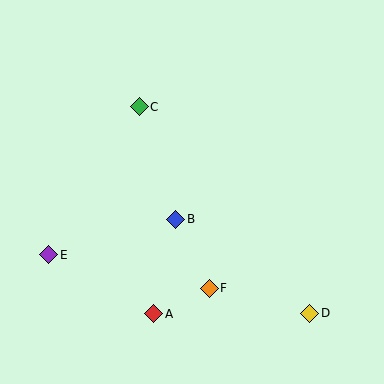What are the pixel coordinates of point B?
Point B is at (176, 219).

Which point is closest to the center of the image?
Point B at (176, 219) is closest to the center.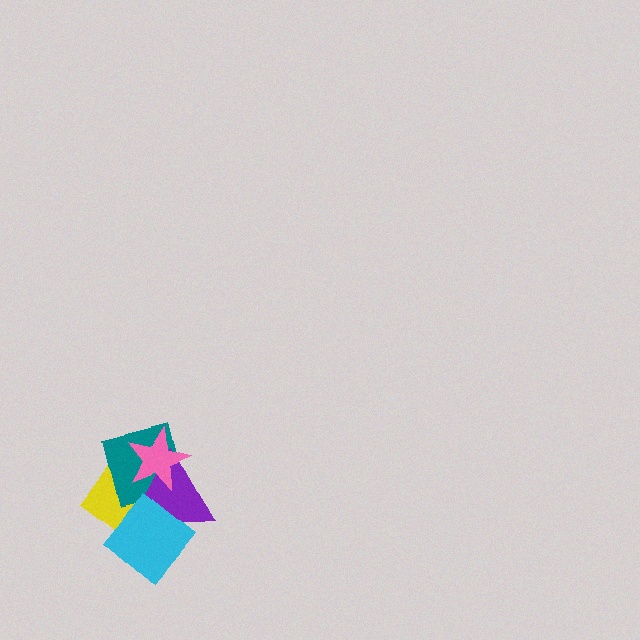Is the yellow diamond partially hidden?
Yes, it is partially covered by another shape.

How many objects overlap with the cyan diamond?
3 objects overlap with the cyan diamond.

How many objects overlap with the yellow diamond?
4 objects overlap with the yellow diamond.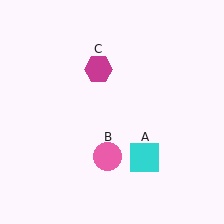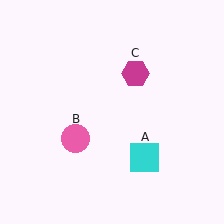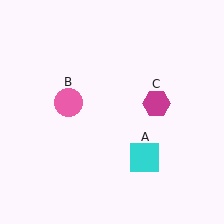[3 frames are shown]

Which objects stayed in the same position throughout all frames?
Cyan square (object A) remained stationary.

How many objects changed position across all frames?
2 objects changed position: pink circle (object B), magenta hexagon (object C).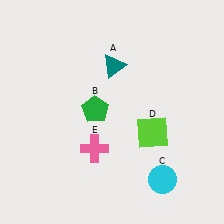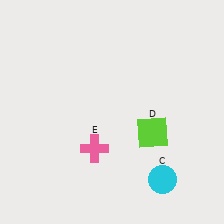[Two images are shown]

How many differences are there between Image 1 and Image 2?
There are 2 differences between the two images.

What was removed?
The teal triangle (A), the green pentagon (B) were removed in Image 2.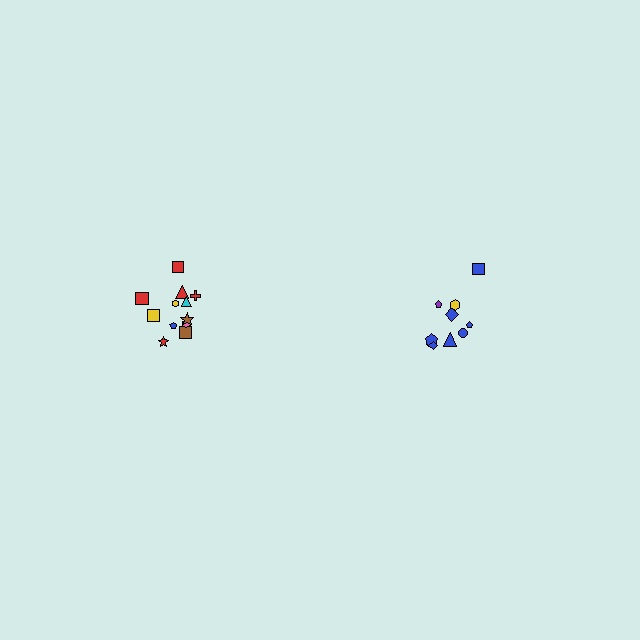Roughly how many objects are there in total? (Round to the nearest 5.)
Roughly 20 objects in total.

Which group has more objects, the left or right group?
The left group.